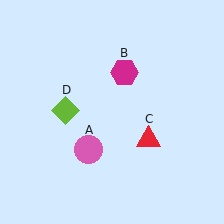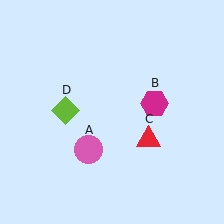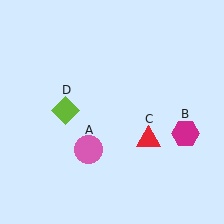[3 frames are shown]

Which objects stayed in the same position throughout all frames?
Pink circle (object A) and red triangle (object C) and lime diamond (object D) remained stationary.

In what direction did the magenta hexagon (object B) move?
The magenta hexagon (object B) moved down and to the right.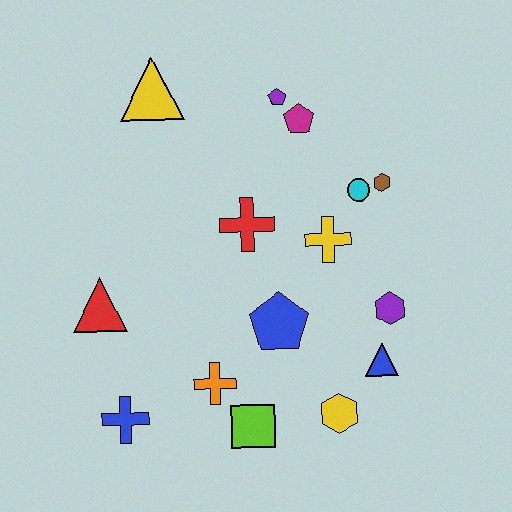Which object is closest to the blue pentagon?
The orange cross is closest to the blue pentagon.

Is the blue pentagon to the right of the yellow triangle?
Yes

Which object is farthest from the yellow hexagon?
The yellow triangle is farthest from the yellow hexagon.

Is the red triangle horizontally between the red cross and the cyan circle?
No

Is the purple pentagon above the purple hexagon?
Yes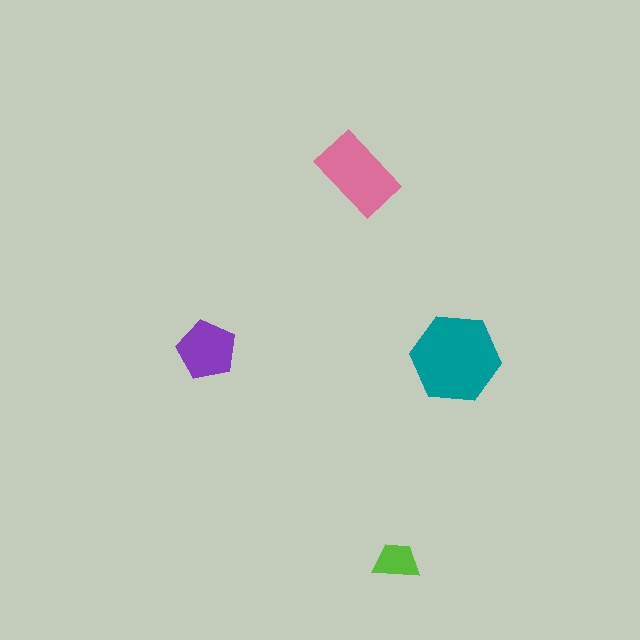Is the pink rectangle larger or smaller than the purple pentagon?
Larger.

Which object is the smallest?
The lime trapezoid.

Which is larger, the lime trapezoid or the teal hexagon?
The teal hexagon.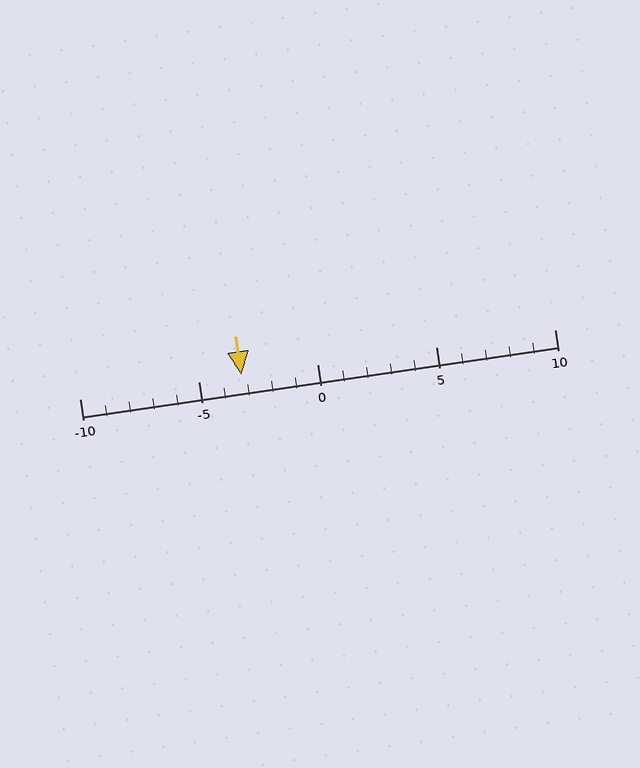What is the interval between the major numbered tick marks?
The major tick marks are spaced 5 units apart.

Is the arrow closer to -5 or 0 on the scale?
The arrow is closer to -5.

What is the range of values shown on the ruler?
The ruler shows values from -10 to 10.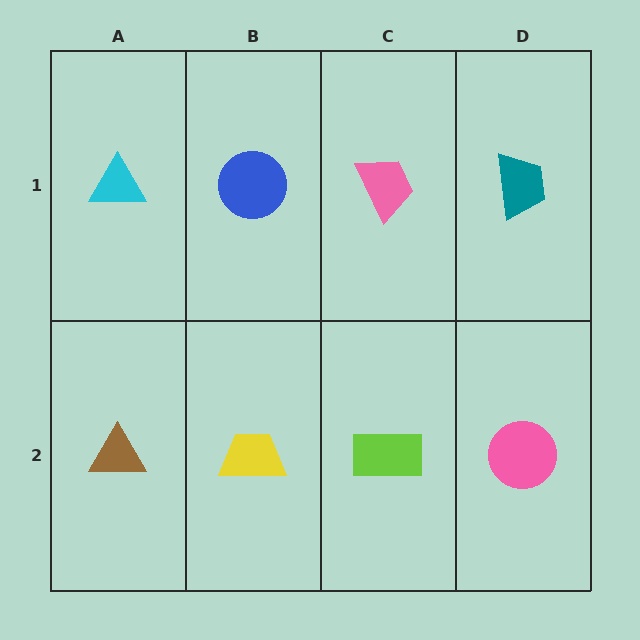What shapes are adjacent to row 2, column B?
A blue circle (row 1, column B), a brown triangle (row 2, column A), a lime rectangle (row 2, column C).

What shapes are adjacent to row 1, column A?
A brown triangle (row 2, column A), a blue circle (row 1, column B).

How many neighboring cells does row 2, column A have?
2.